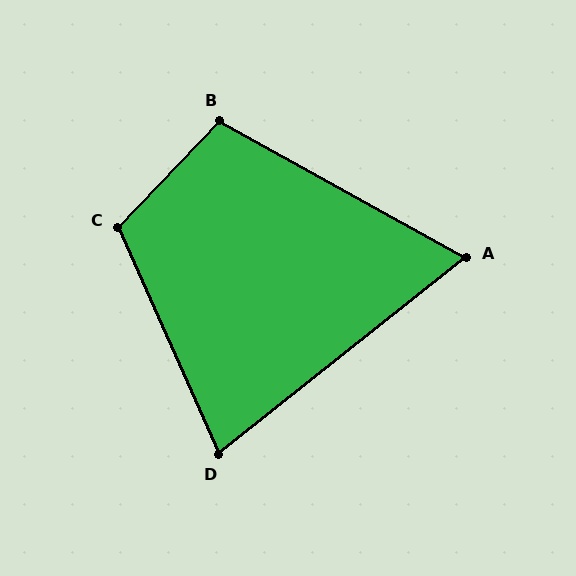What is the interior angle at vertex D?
Approximately 75 degrees (acute).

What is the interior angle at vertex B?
Approximately 105 degrees (obtuse).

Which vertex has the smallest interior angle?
A, at approximately 67 degrees.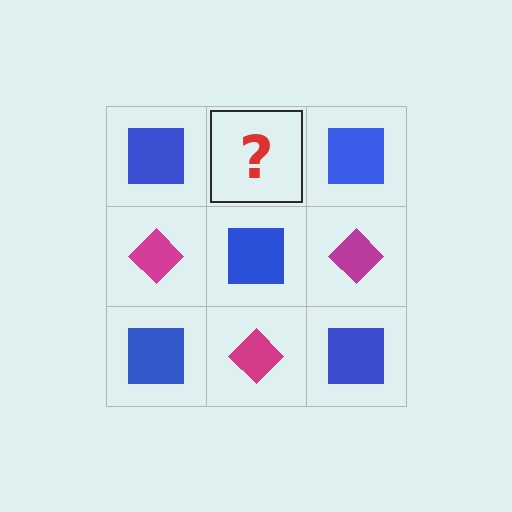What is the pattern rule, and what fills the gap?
The rule is that it alternates blue square and magenta diamond in a checkerboard pattern. The gap should be filled with a magenta diamond.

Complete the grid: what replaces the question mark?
The question mark should be replaced with a magenta diamond.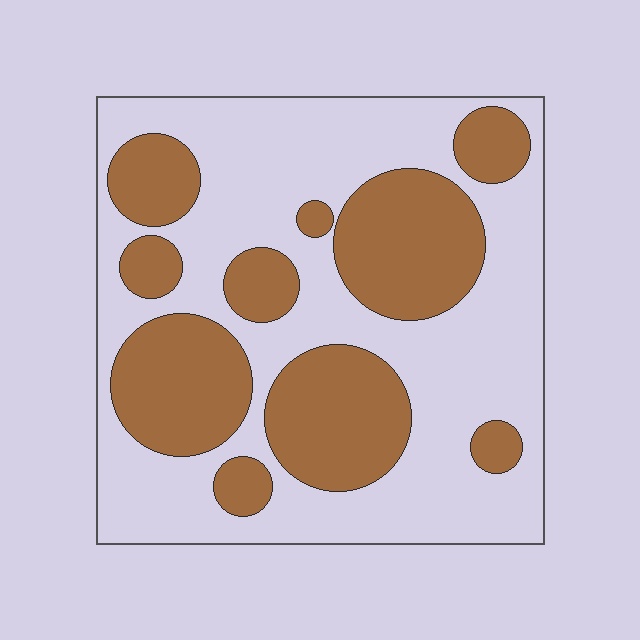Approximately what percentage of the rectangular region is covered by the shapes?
Approximately 40%.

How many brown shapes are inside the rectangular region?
10.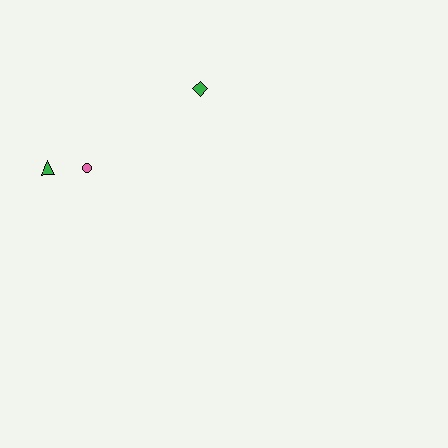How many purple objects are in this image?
There are no purple objects.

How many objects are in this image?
There are 3 objects.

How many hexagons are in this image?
There are no hexagons.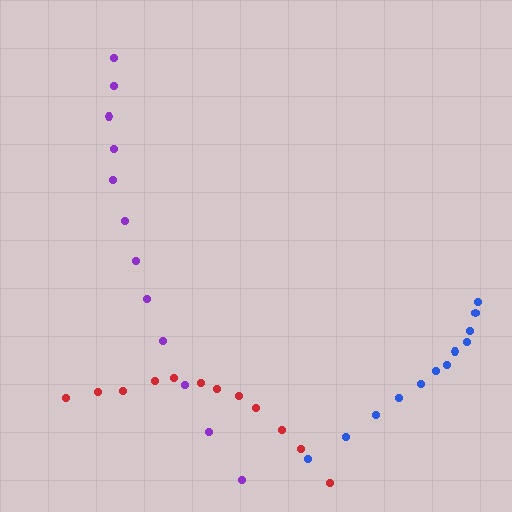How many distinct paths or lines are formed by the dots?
There are 3 distinct paths.